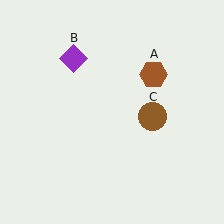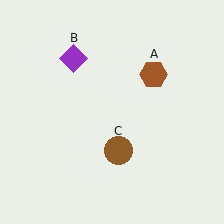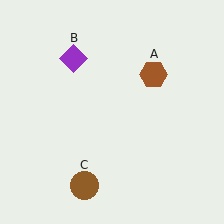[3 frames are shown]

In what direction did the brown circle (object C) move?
The brown circle (object C) moved down and to the left.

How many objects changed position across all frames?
1 object changed position: brown circle (object C).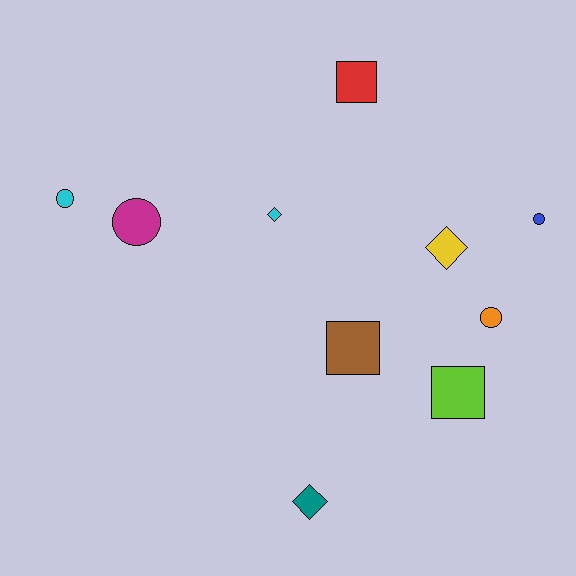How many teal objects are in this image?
There is 1 teal object.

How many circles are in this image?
There are 4 circles.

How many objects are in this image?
There are 10 objects.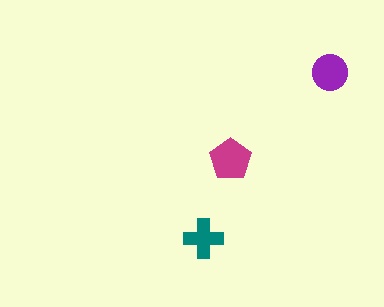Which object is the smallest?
The teal cross.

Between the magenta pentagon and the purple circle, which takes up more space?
The magenta pentagon.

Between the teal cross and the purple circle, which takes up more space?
The purple circle.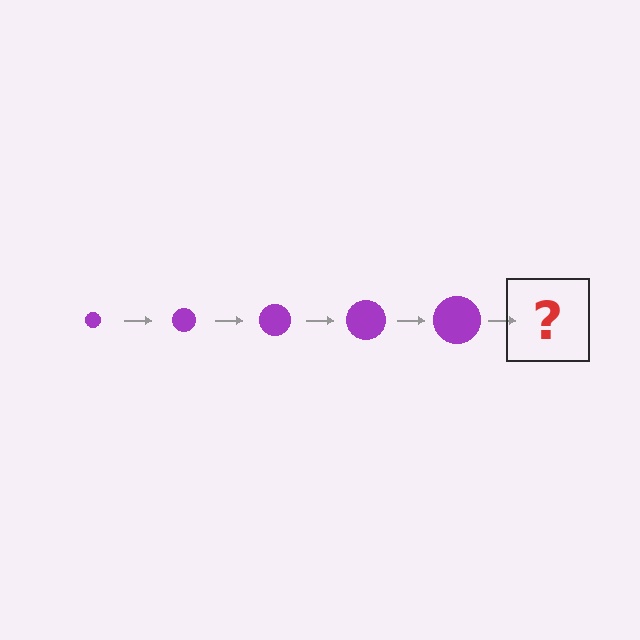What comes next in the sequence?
The next element should be a purple circle, larger than the previous one.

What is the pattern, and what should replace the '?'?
The pattern is that the circle gets progressively larger each step. The '?' should be a purple circle, larger than the previous one.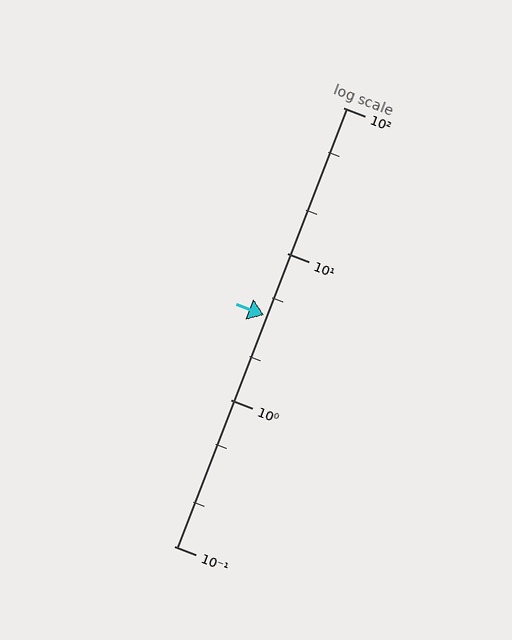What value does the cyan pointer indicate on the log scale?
The pointer indicates approximately 3.8.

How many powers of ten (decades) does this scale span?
The scale spans 3 decades, from 0.1 to 100.